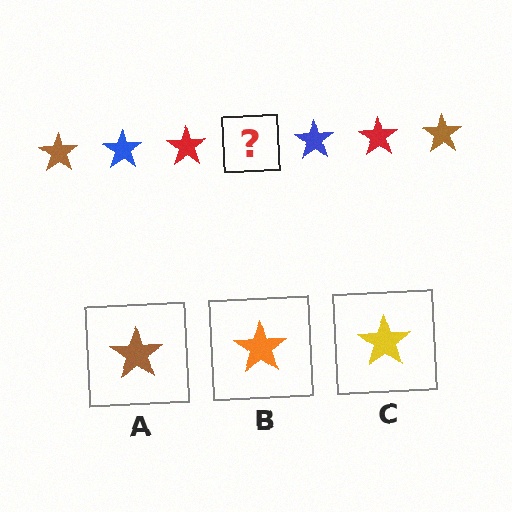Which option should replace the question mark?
Option A.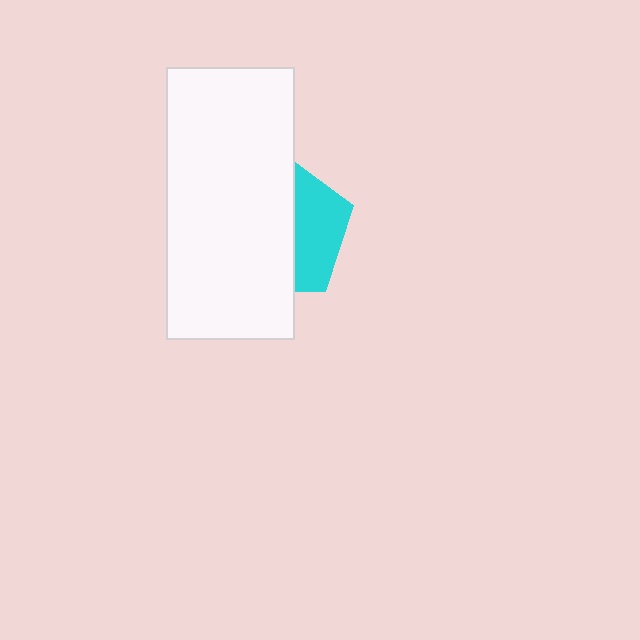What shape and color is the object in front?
The object in front is a white rectangle.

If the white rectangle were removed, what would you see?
You would see the complete cyan pentagon.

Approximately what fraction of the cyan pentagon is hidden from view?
Roughly 64% of the cyan pentagon is hidden behind the white rectangle.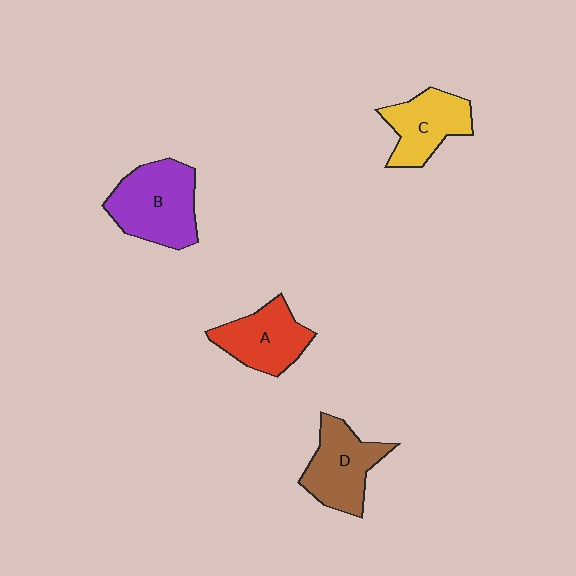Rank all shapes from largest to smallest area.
From largest to smallest: B (purple), D (brown), A (red), C (yellow).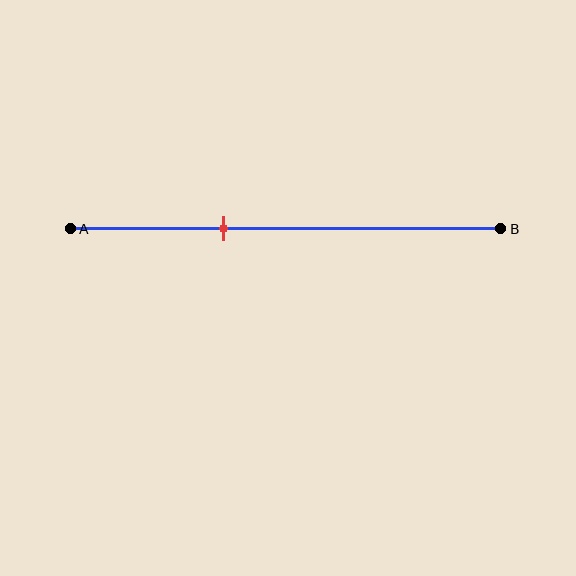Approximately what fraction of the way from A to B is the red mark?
The red mark is approximately 35% of the way from A to B.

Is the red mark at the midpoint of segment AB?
No, the mark is at about 35% from A, not at the 50% midpoint.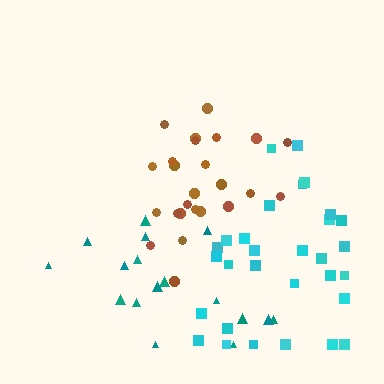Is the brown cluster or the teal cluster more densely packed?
Brown.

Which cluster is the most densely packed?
Brown.